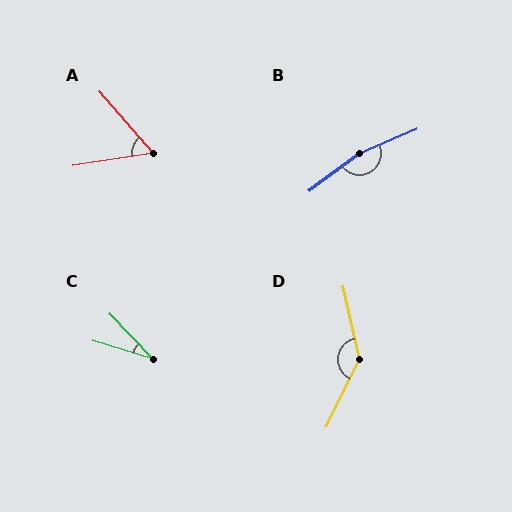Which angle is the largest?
B, at approximately 166 degrees.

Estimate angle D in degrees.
Approximately 141 degrees.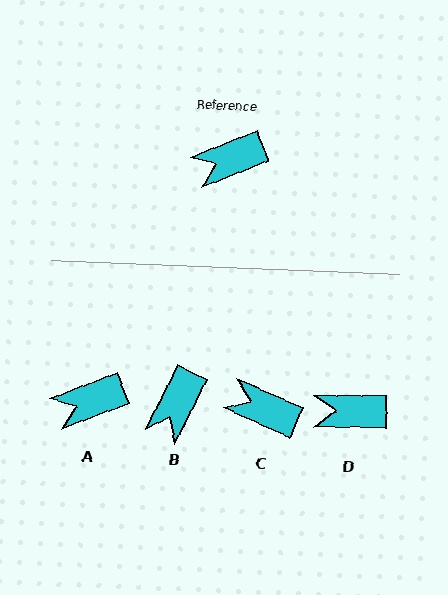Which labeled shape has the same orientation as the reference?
A.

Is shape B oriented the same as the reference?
No, it is off by about 42 degrees.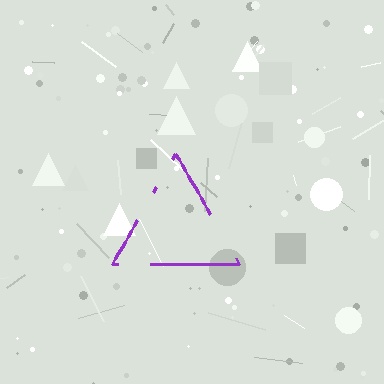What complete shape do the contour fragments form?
The contour fragments form a triangle.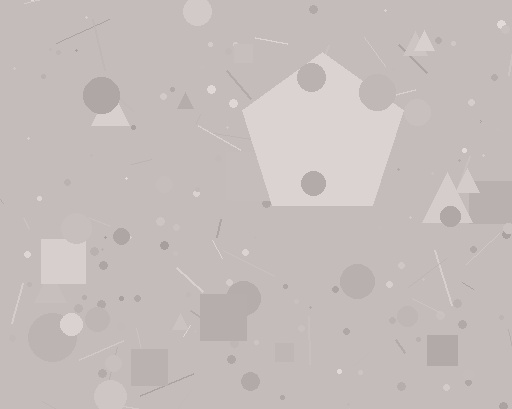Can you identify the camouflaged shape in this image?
The camouflaged shape is a pentagon.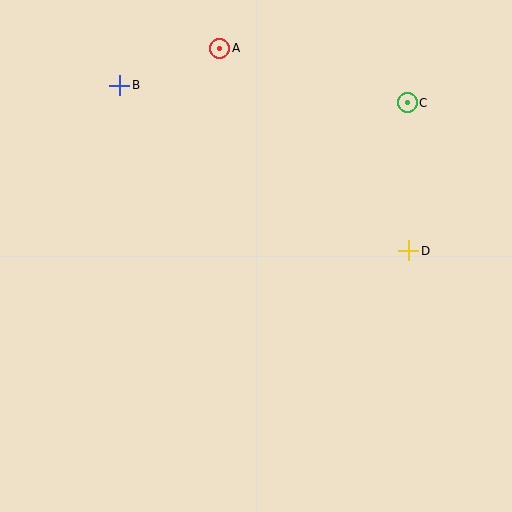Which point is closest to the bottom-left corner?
Point B is closest to the bottom-left corner.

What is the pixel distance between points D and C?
The distance between D and C is 148 pixels.